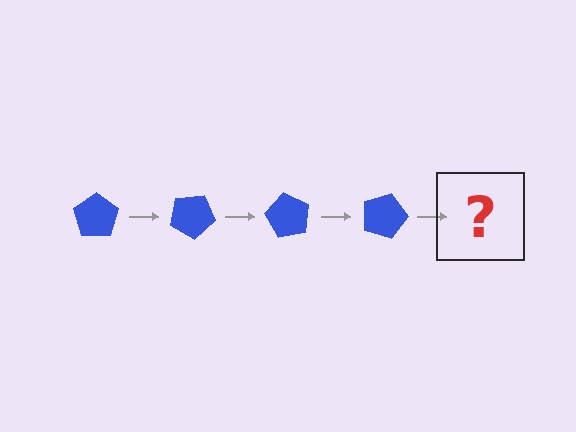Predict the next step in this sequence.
The next step is a blue pentagon rotated 120 degrees.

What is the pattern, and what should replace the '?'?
The pattern is that the pentagon rotates 30 degrees each step. The '?' should be a blue pentagon rotated 120 degrees.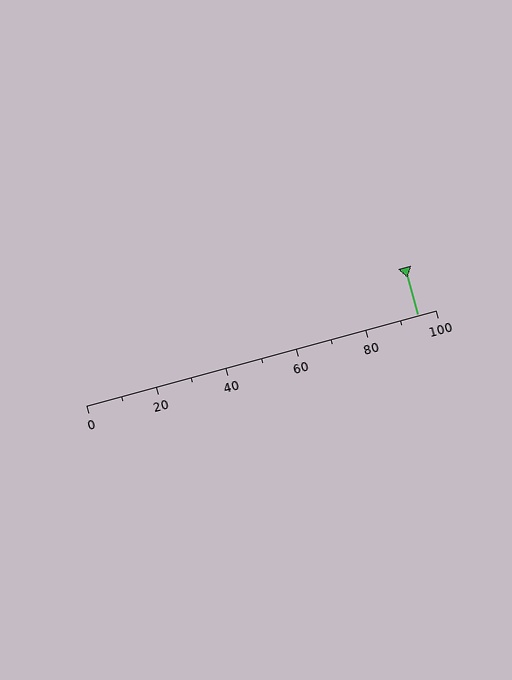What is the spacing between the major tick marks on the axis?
The major ticks are spaced 20 apart.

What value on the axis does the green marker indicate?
The marker indicates approximately 95.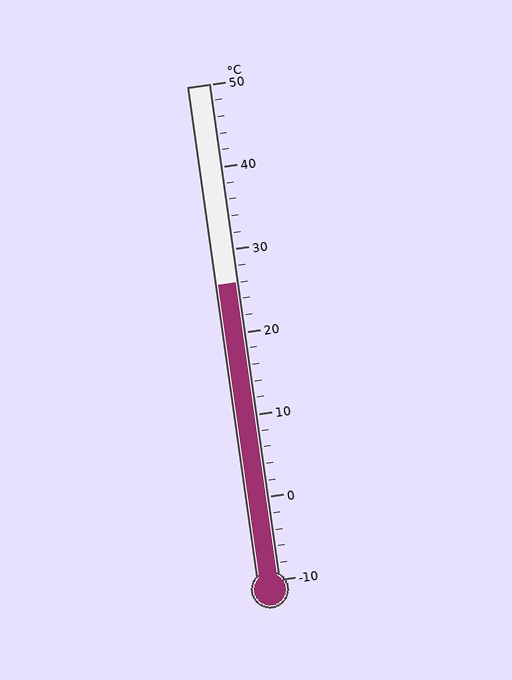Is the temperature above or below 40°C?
The temperature is below 40°C.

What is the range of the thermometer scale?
The thermometer scale ranges from -10°C to 50°C.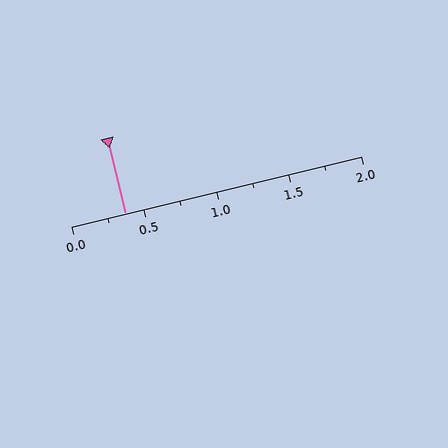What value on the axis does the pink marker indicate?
The marker indicates approximately 0.38.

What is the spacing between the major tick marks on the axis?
The major ticks are spaced 0.5 apart.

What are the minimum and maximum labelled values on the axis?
The axis runs from 0.0 to 2.0.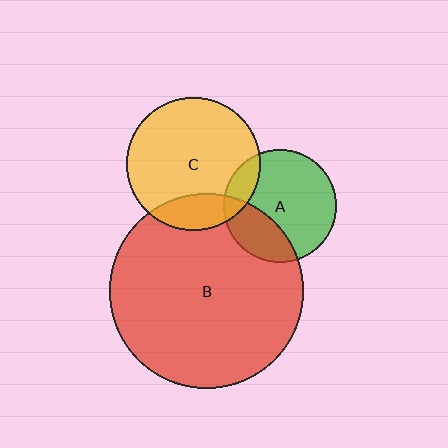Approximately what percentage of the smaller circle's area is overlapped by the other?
Approximately 30%.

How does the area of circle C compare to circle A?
Approximately 1.4 times.